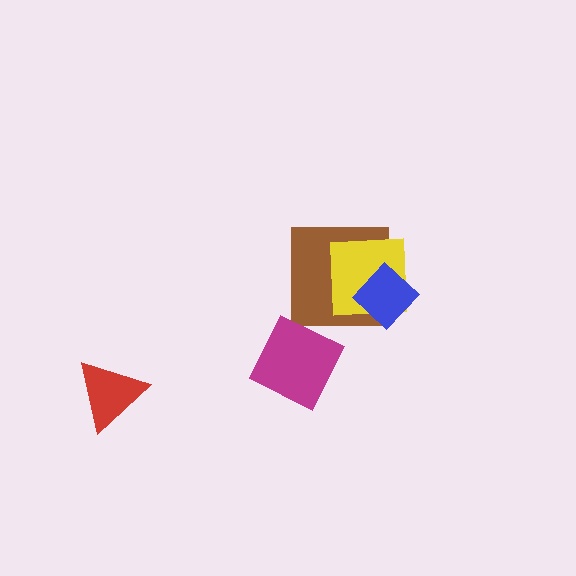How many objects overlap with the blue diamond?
2 objects overlap with the blue diamond.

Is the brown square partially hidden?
Yes, it is partially covered by another shape.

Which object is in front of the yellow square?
The blue diamond is in front of the yellow square.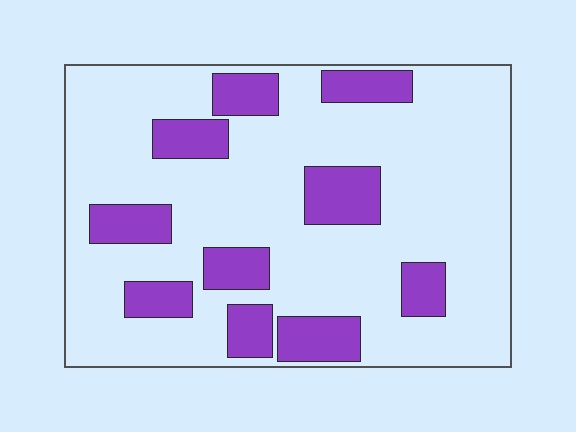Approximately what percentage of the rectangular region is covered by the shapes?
Approximately 25%.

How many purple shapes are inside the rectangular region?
10.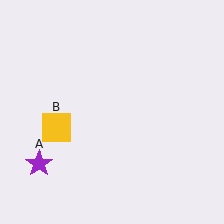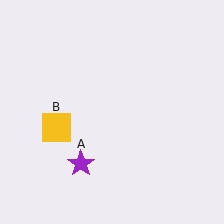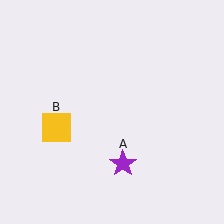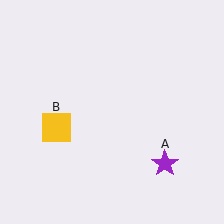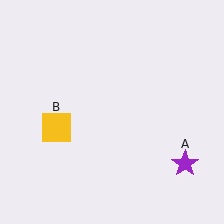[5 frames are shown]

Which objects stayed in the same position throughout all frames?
Yellow square (object B) remained stationary.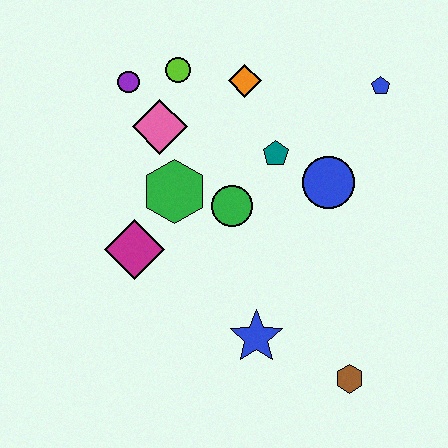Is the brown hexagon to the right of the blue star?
Yes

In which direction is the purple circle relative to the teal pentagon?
The purple circle is to the left of the teal pentagon.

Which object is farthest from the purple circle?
The brown hexagon is farthest from the purple circle.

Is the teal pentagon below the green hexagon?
No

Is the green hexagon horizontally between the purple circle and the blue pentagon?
Yes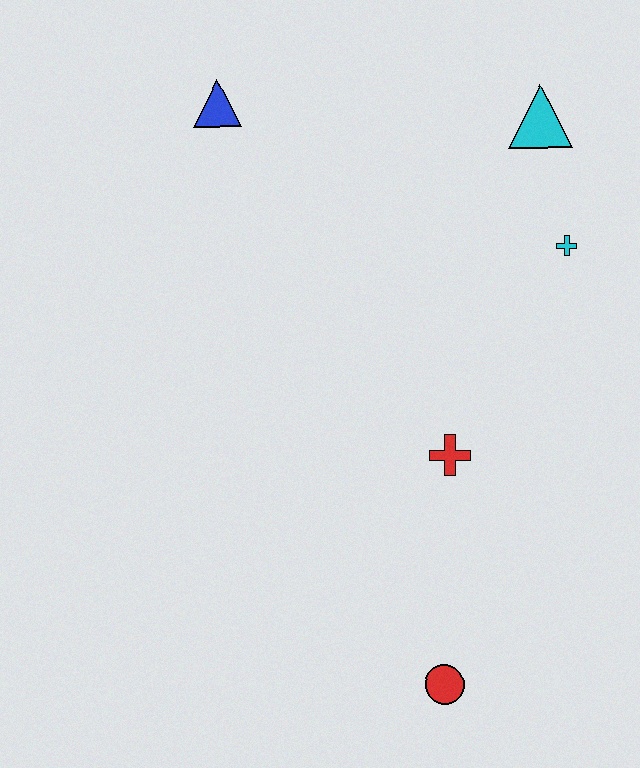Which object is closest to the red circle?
The red cross is closest to the red circle.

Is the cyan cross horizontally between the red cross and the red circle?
No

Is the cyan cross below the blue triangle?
Yes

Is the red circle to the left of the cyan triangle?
Yes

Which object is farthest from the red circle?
The blue triangle is farthest from the red circle.